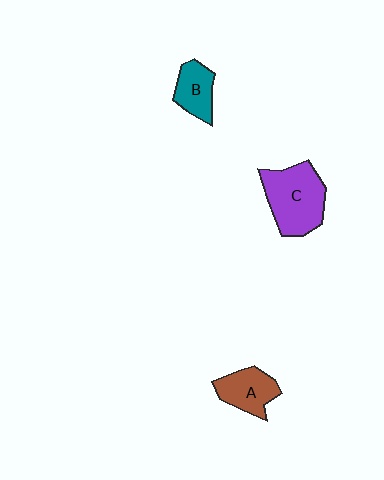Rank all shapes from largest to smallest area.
From largest to smallest: C (purple), A (brown), B (teal).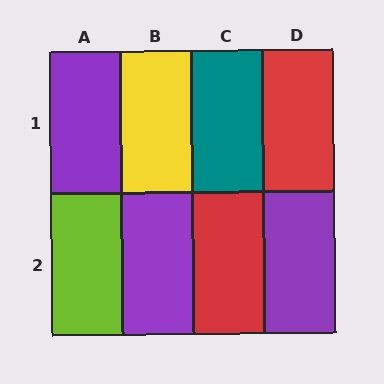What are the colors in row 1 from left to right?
Purple, yellow, teal, red.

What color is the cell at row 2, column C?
Red.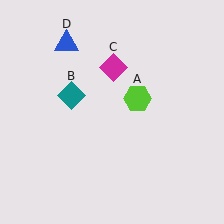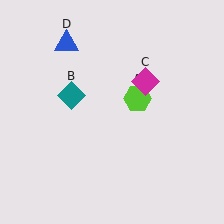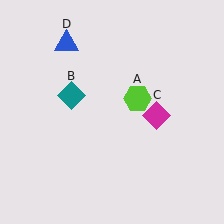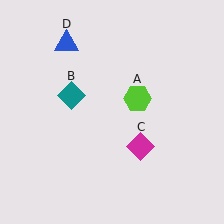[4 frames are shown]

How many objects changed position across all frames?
1 object changed position: magenta diamond (object C).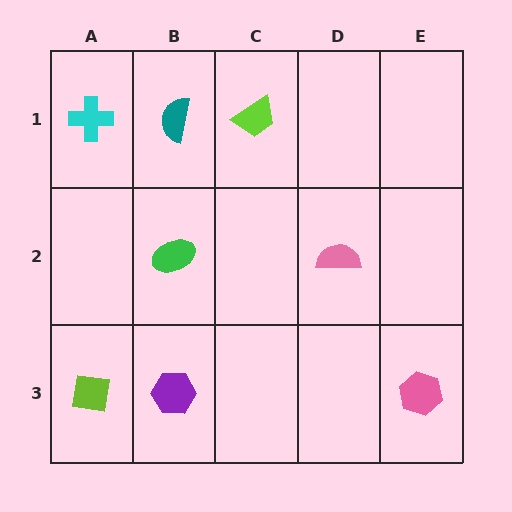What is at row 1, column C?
A lime trapezoid.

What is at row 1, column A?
A cyan cross.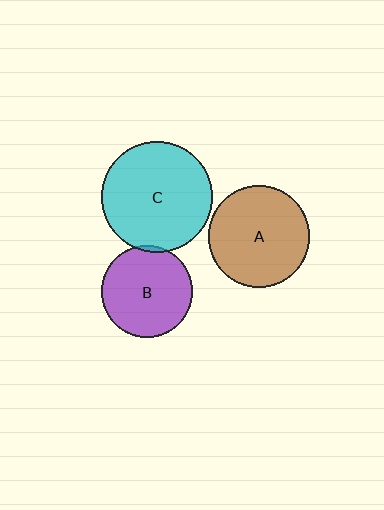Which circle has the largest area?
Circle C (cyan).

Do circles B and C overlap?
Yes.